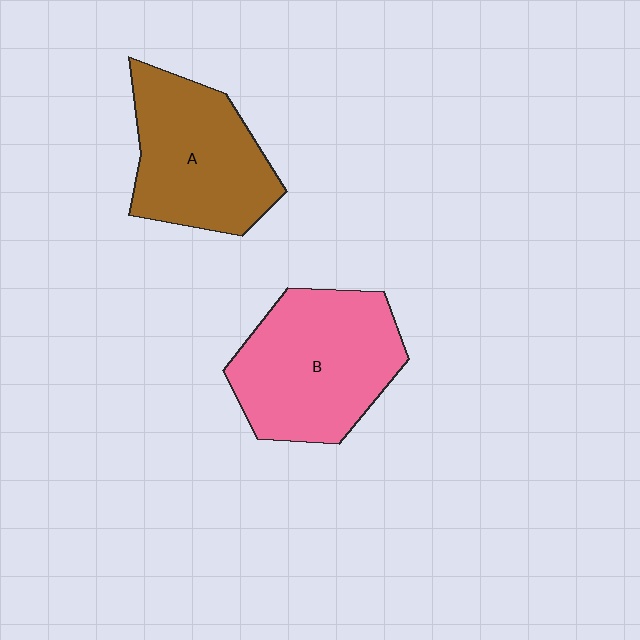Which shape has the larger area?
Shape B (pink).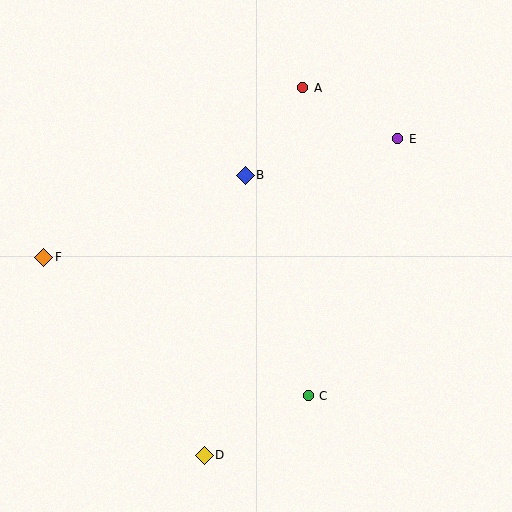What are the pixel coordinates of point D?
Point D is at (204, 455).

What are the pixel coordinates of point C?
Point C is at (308, 396).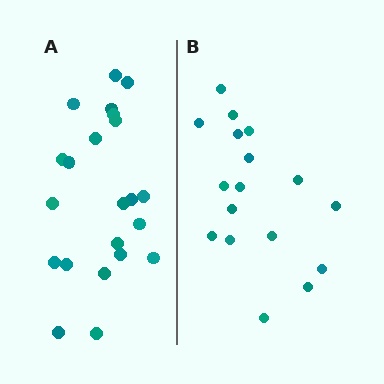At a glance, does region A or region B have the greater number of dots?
Region A (the left region) has more dots.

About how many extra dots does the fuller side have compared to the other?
Region A has about 5 more dots than region B.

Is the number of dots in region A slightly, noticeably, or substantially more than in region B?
Region A has noticeably more, but not dramatically so. The ratio is roughly 1.3 to 1.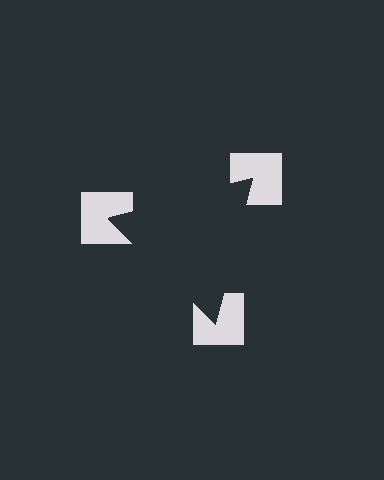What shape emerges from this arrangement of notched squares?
An illusory triangle — its edges are inferred from the aligned wedge cuts in the notched squares, not physically drawn.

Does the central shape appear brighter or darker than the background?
It typically appears slightly darker than the background, even though no actual brightness change is drawn.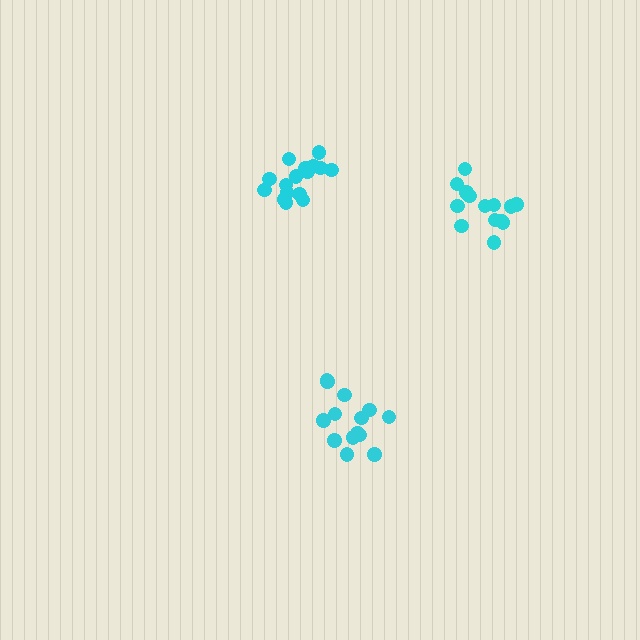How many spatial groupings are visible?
There are 3 spatial groupings.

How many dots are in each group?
Group 1: 16 dots, Group 2: 14 dots, Group 3: 15 dots (45 total).